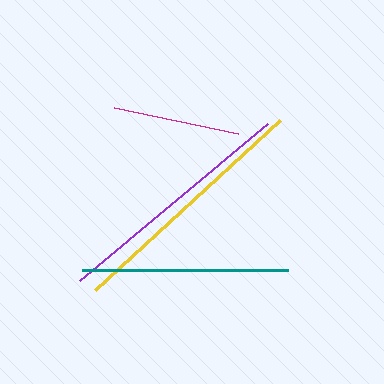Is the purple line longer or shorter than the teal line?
The purple line is longer than the teal line.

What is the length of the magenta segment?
The magenta segment is approximately 126 pixels long.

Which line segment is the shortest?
The magenta line is the shortest at approximately 126 pixels.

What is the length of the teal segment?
The teal segment is approximately 206 pixels long.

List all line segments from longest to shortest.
From longest to shortest: yellow, purple, teal, magenta.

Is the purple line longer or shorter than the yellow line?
The yellow line is longer than the purple line.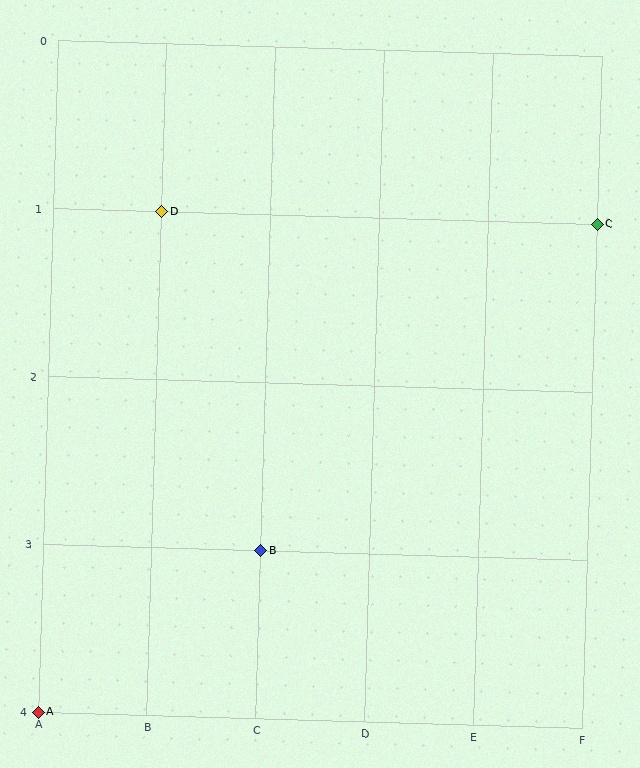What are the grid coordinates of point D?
Point D is at grid coordinates (B, 1).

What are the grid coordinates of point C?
Point C is at grid coordinates (F, 1).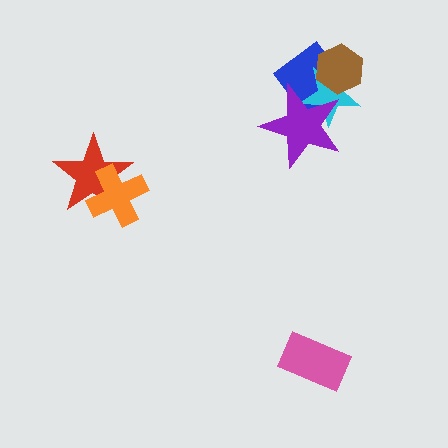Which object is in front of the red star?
The orange cross is in front of the red star.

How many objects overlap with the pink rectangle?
0 objects overlap with the pink rectangle.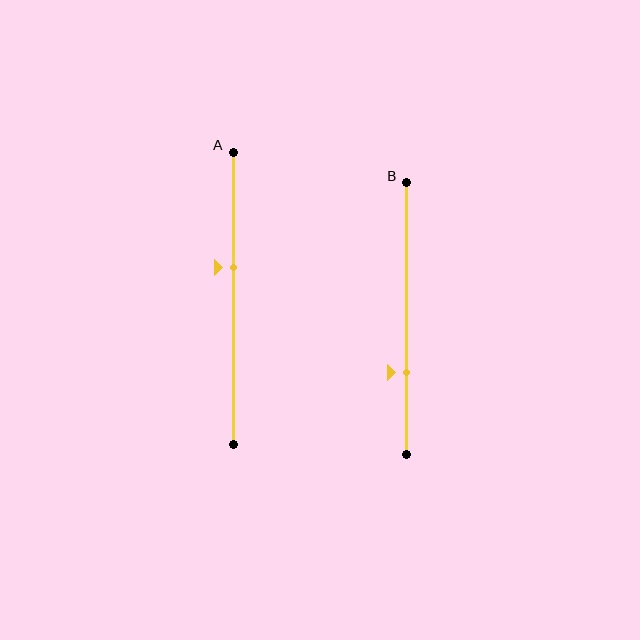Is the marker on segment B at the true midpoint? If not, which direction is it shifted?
No, the marker on segment B is shifted downward by about 20% of the segment length.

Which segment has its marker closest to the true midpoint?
Segment A has its marker closest to the true midpoint.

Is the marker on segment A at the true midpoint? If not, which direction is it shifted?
No, the marker on segment A is shifted upward by about 11% of the segment length.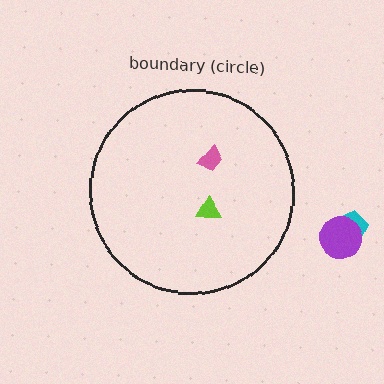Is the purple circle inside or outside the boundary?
Outside.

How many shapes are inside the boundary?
2 inside, 2 outside.